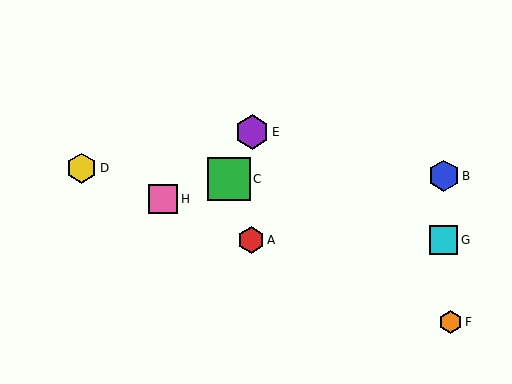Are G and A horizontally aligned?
Yes, both are at y≈240.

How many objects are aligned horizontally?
2 objects (A, G) are aligned horizontally.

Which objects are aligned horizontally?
Objects A, G are aligned horizontally.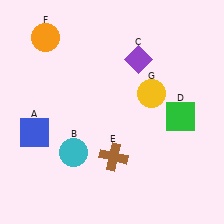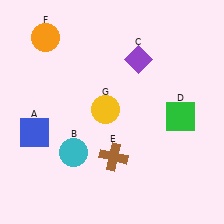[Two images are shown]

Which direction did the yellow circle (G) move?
The yellow circle (G) moved left.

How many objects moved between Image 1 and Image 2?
1 object moved between the two images.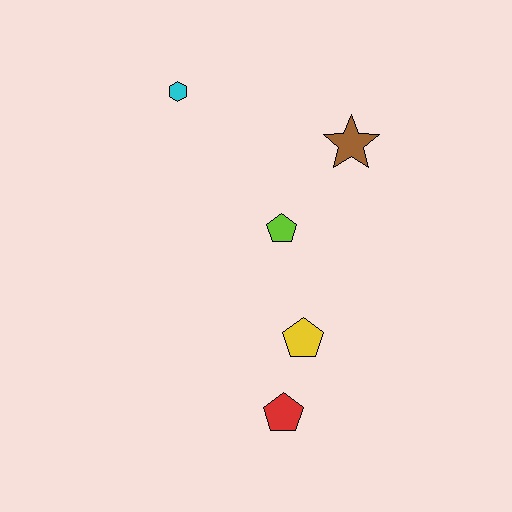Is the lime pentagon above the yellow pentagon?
Yes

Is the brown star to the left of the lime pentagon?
No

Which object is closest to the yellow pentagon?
The red pentagon is closest to the yellow pentagon.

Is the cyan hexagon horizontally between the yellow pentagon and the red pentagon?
No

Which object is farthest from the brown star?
The red pentagon is farthest from the brown star.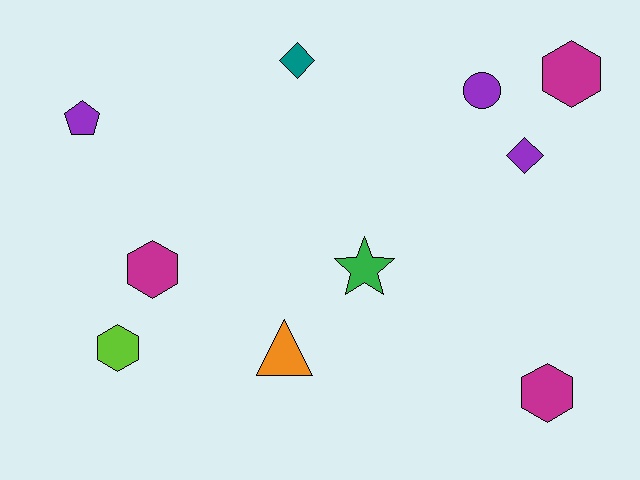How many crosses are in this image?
There are no crosses.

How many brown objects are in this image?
There are no brown objects.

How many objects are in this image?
There are 10 objects.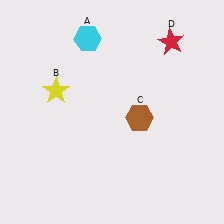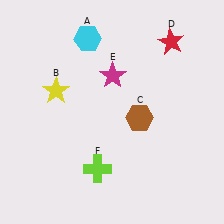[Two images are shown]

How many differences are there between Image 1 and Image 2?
There are 2 differences between the two images.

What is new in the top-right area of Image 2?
A magenta star (E) was added in the top-right area of Image 2.